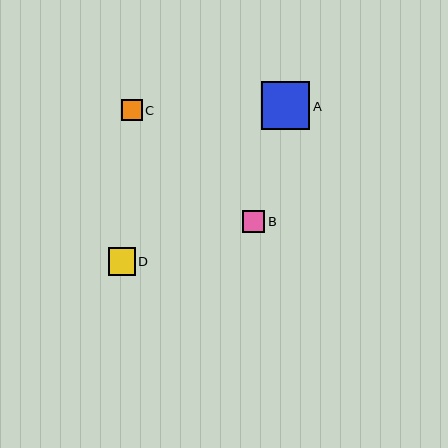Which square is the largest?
Square A is the largest with a size of approximately 48 pixels.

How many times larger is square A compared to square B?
Square A is approximately 2.1 times the size of square B.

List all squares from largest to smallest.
From largest to smallest: A, D, B, C.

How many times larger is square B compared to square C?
Square B is approximately 1.1 times the size of square C.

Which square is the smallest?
Square C is the smallest with a size of approximately 20 pixels.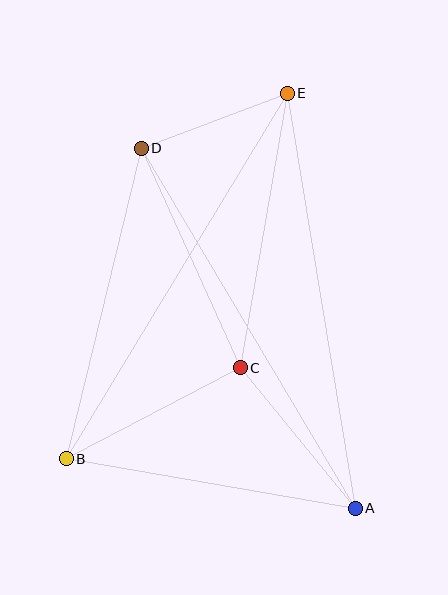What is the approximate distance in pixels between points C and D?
The distance between C and D is approximately 241 pixels.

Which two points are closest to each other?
Points D and E are closest to each other.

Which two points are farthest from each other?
Points B and E are farthest from each other.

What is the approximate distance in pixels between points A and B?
The distance between A and B is approximately 293 pixels.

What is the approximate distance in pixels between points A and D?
The distance between A and D is approximately 418 pixels.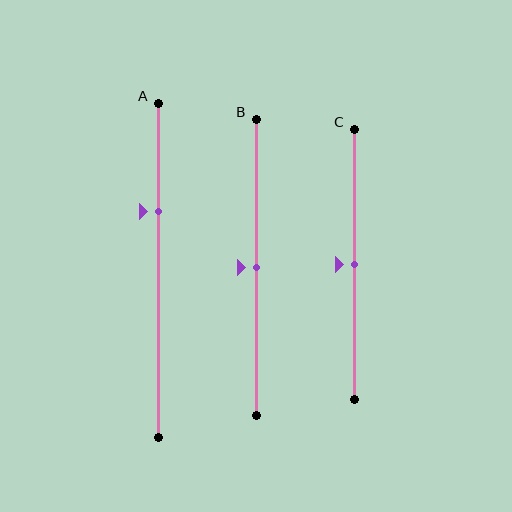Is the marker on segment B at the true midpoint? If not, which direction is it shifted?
Yes, the marker on segment B is at the true midpoint.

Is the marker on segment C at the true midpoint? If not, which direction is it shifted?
Yes, the marker on segment C is at the true midpoint.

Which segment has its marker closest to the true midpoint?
Segment B has its marker closest to the true midpoint.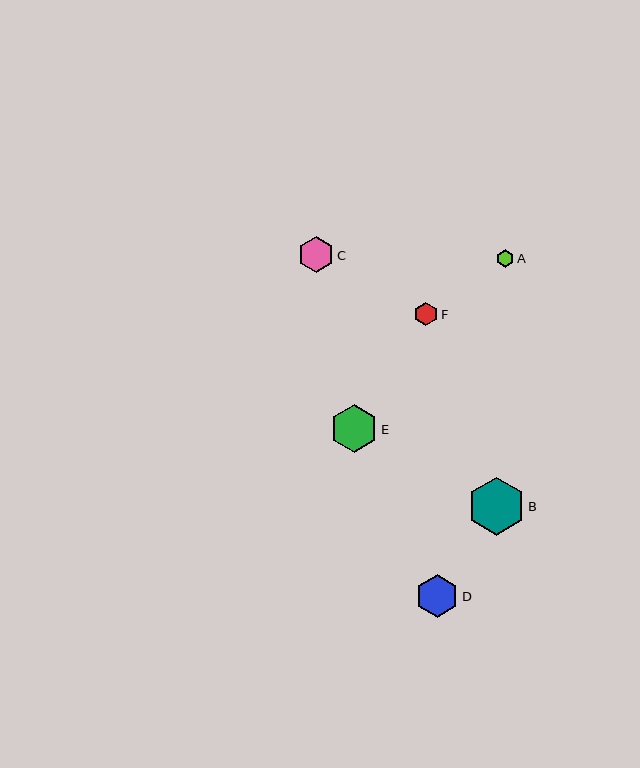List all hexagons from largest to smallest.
From largest to smallest: B, E, D, C, F, A.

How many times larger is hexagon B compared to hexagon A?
Hexagon B is approximately 3.3 times the size of hexagon A.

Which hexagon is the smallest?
Hexagon A is the smallest with a size of approximately 18 pixels.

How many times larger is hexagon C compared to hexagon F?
Hexagon C is approximately 1.6 times the size of hexagon F.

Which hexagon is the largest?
Hexagon B is the largest with a size of approximately 58 pixels.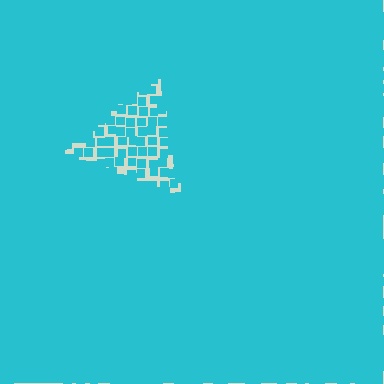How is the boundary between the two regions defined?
The boundary is defined by a change in element density (approximately 2.6x ratio). All elements are the same color, size, and shape.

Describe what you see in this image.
The image contains small cyan elements arranged at two different densities. A triangle-shaped region is visible where the elements are less densely packed than the surrounding area.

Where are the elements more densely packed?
The elements are more densely packed outside the triangle boundary.